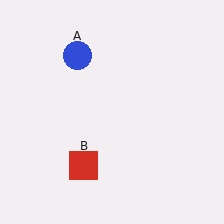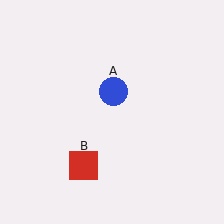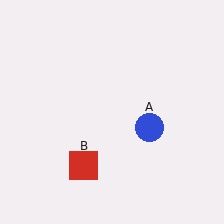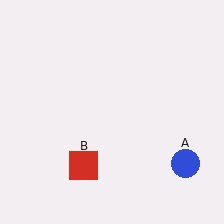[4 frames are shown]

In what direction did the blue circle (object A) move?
The blue circle (object A) moved down and to the right.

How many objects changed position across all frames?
1 object changed position: blue circle (object A).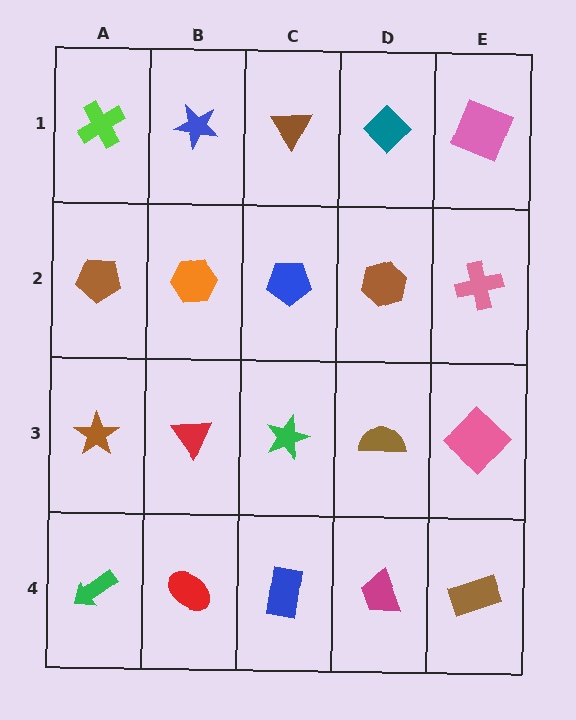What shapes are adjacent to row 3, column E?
A pink cross (row 2, column E), a brown rectangle (row 4, column E), a brown semicircle (row 3, column D).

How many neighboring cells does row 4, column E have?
2.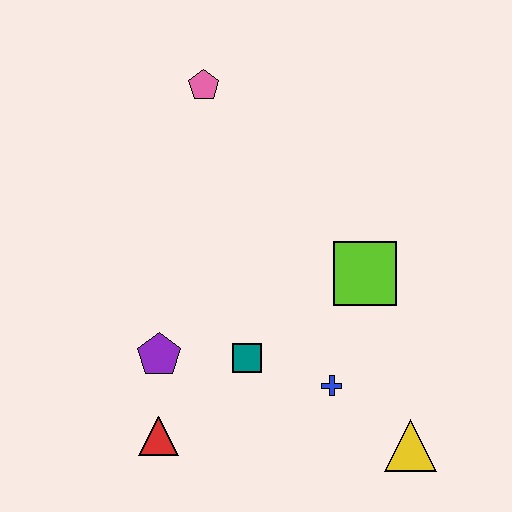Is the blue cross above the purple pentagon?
No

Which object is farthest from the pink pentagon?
The yellow triangle is farthest from the pink pentagon.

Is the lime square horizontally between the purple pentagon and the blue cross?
No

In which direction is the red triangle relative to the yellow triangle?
The red triangle is to the left of the yellow triangle.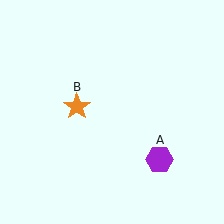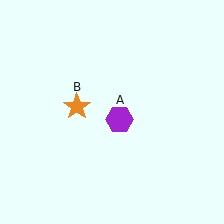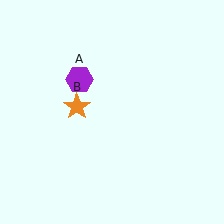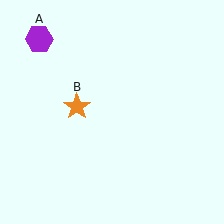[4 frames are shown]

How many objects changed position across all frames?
1 object changed position: purple hexagon (object A).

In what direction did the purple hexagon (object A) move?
The purple hexagon (object A) moved up and to the left.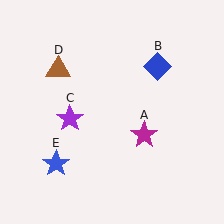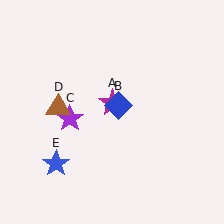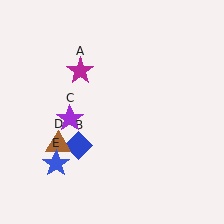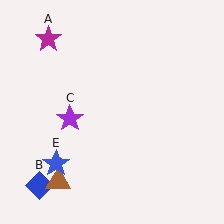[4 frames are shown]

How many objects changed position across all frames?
3 objects changed position: magenta star (object A), blue diamond (object B), brown triangle (object D).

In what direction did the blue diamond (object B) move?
The blue diamond (object B) moved down and to the left.